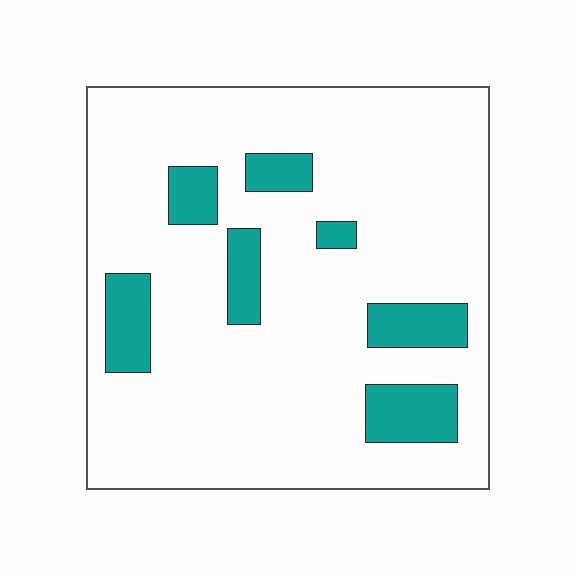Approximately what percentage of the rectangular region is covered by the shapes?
Approximately 15%.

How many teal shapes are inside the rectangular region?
7.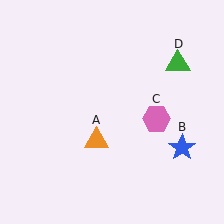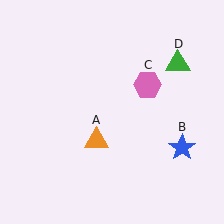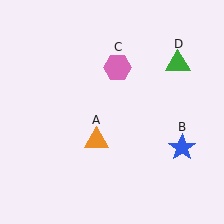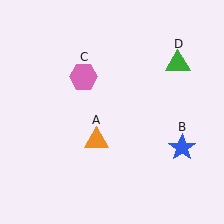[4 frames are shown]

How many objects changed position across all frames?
1 object changed position: pink hexagon (object C).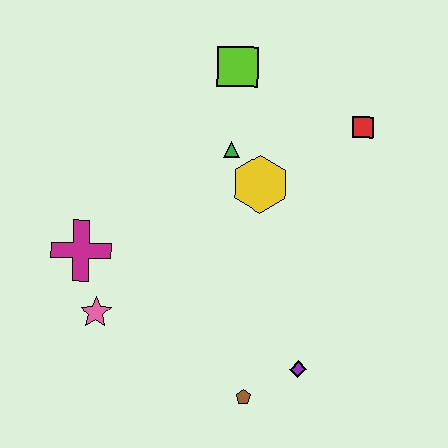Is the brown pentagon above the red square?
No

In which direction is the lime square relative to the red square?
The lime square is to the left of the red square.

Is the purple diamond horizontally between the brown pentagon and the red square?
Yes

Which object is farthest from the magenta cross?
The red square is farthest from the magenta cross.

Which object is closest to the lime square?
The green triangle is closest to the lime square.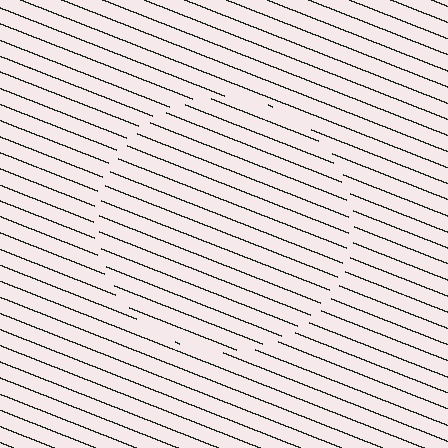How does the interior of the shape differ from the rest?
The interior of the shape contains the same grating, shifted by half a period — the contour is defined by the phase discontinuity where line-ends from the inner and outer gratings abut.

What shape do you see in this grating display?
An illusory circle. The interior of the shape contains the same grating, shifted by half a period — the contour is defined by the phase discontinuity where line-ends from the inner and outer gratings abut.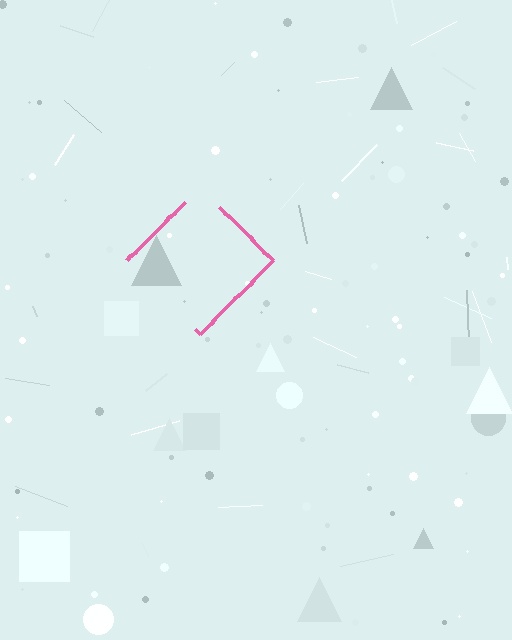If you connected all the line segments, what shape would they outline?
They would outline a diamond.